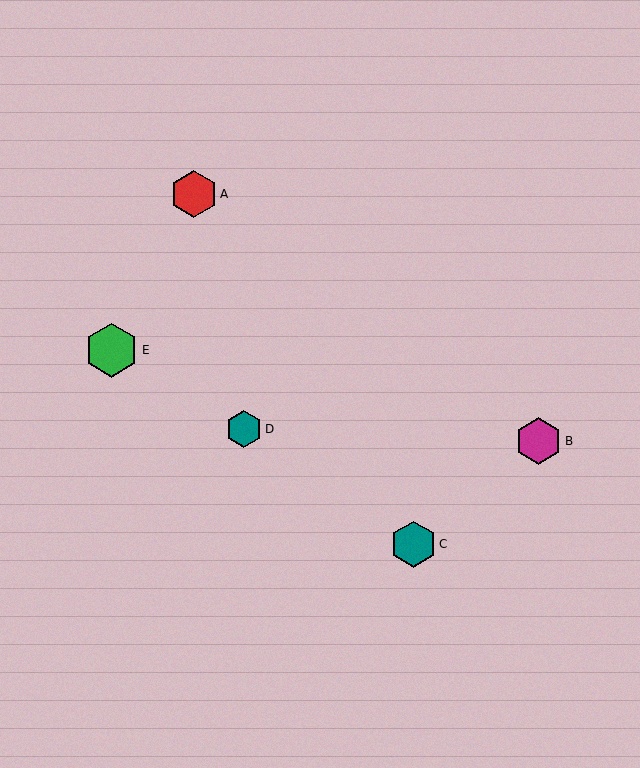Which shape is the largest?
The green hexagon (labeled E) is the largest.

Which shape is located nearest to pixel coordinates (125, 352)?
The green hexagon (labeled E) at (112, 350) is nearest to that location.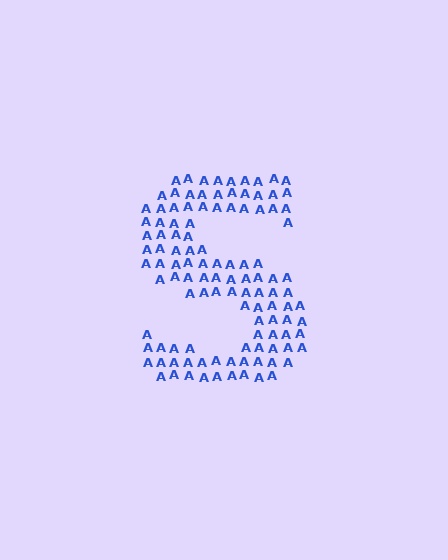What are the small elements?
The small elements are letter A's.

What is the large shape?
The large shape is the letter S.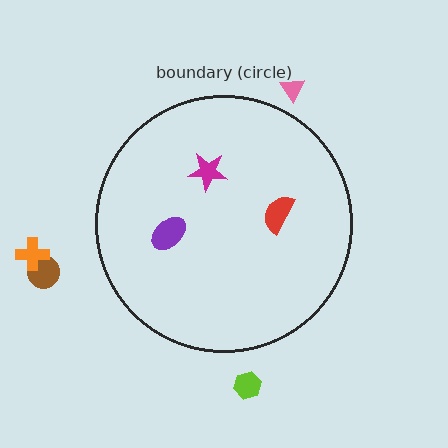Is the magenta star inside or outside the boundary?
Inside.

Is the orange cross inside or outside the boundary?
Outside.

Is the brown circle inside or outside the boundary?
Outside.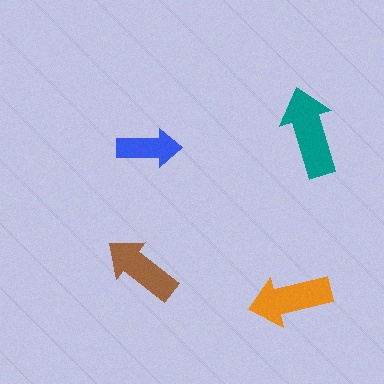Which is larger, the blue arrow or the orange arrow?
The orange one.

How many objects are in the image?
There are 4 objects in the image.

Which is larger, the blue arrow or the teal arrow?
The teal one.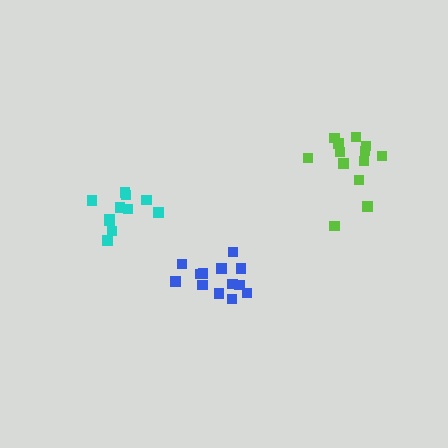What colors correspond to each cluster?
The clusters are colored: cyan, lime, blue.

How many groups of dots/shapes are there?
There are 3 groups.